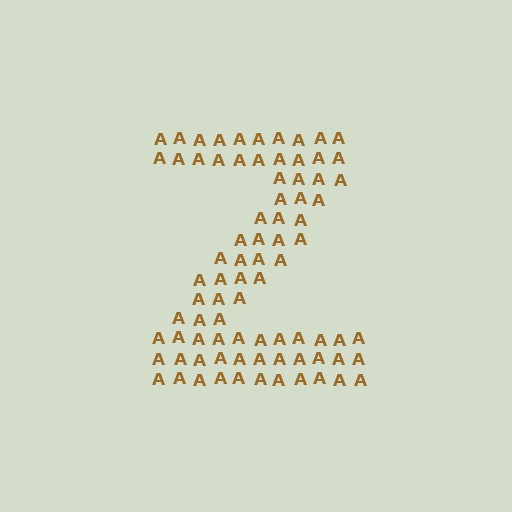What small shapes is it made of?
It is made of small letter A's.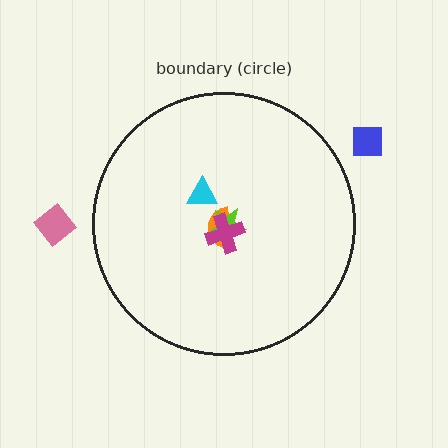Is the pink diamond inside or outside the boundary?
Outside.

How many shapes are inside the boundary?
4 inside, 2 outside.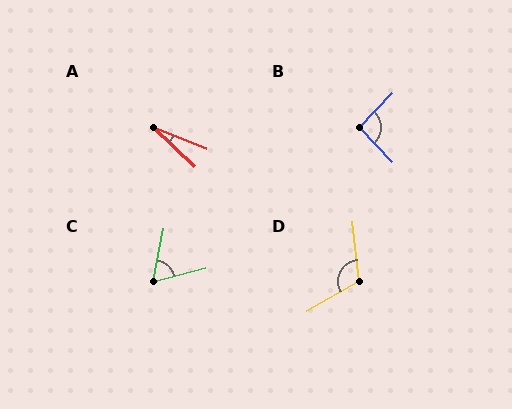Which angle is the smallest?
A, at approximately 22 degrees.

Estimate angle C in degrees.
Approximately 64 degrees.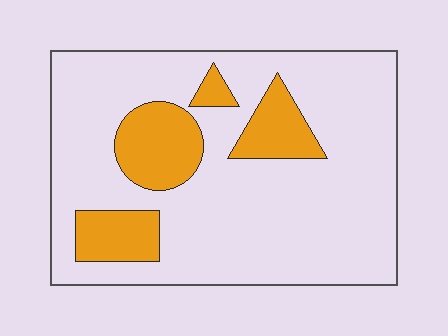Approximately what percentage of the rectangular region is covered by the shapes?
Approximately 20%.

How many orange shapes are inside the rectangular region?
4.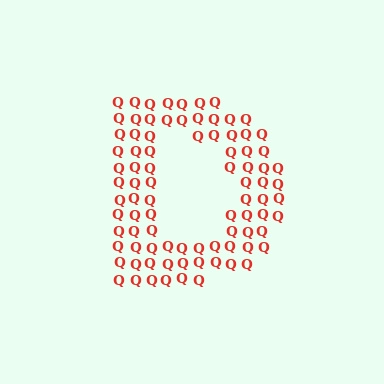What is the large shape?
The large shape is the letter D.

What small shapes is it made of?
It is made of small letter Q's.